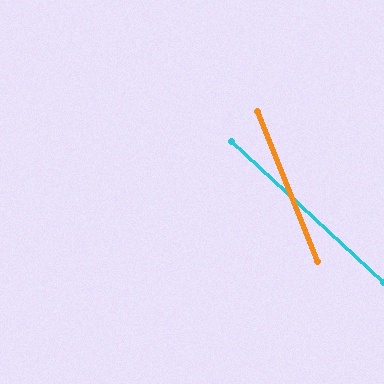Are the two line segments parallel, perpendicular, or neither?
Neither parallel nor perpendicular — they differ by about 26°.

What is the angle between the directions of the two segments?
Approximately 26 degrees.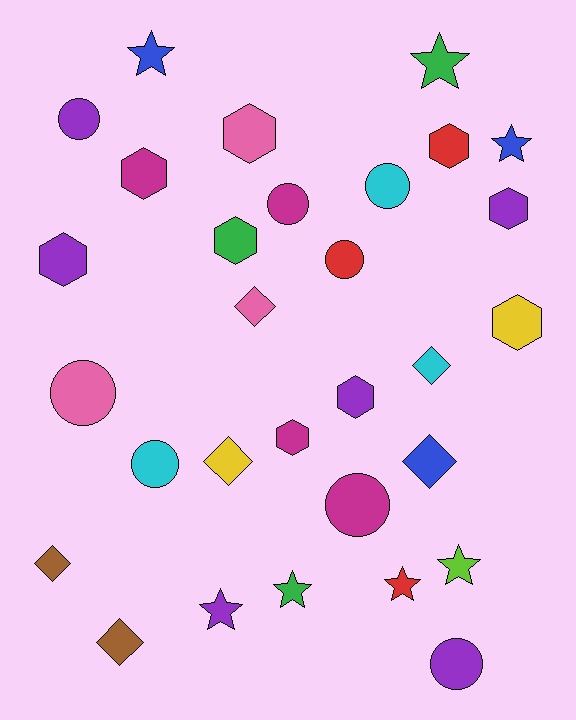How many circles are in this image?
There are 8 circles.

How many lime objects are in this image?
There is 1 lime object.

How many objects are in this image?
There are 30 objects.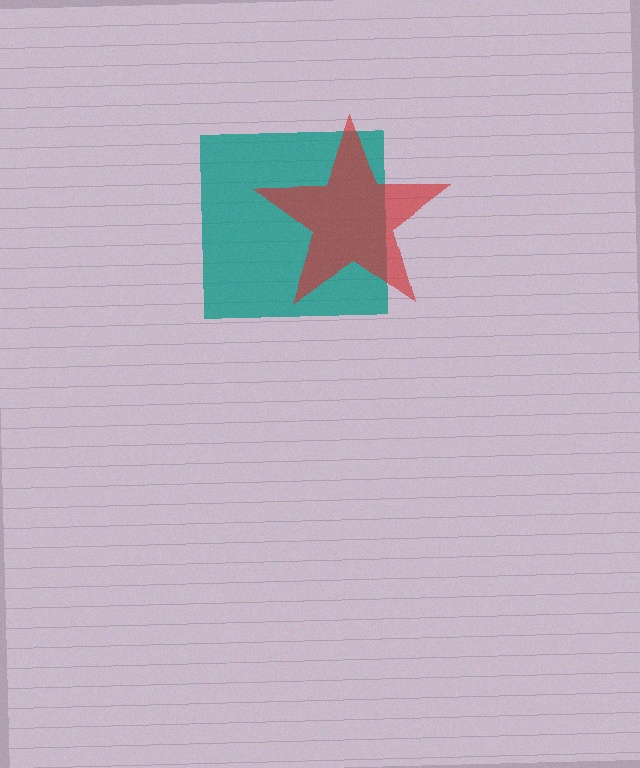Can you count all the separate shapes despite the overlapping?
Yes, there are 2 separate shapes.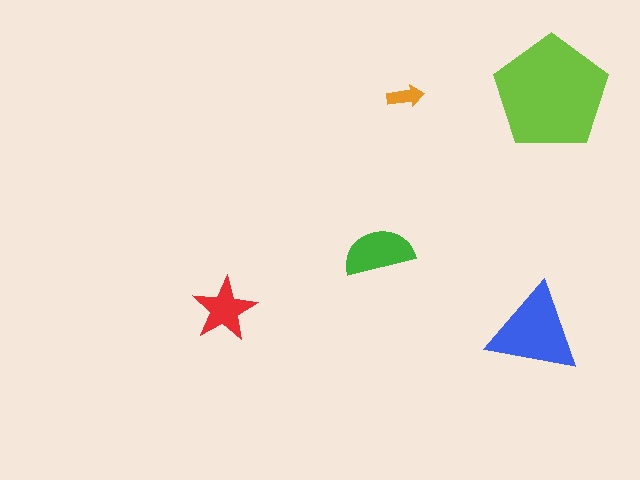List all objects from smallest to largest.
The orange arrow, the red star, the green semicircle, the blue triangle, the lime pentagon.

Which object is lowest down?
The blue triangle is bottommost.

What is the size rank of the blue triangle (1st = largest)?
2nd.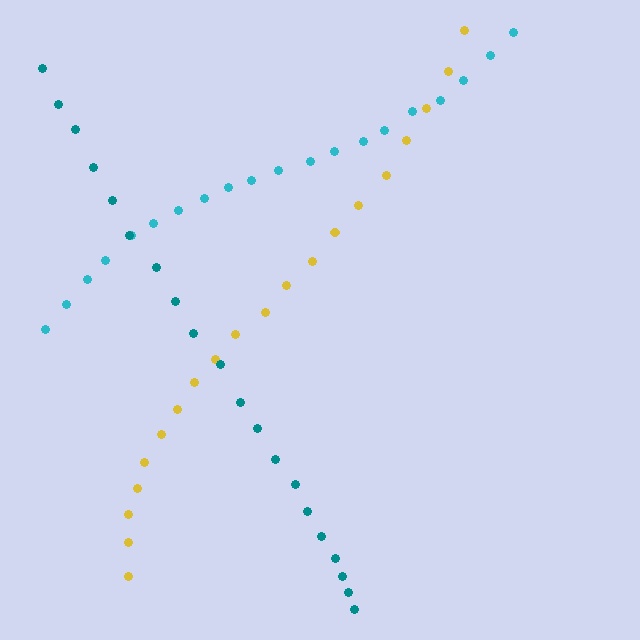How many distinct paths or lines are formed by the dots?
There are 3 distinct paths.